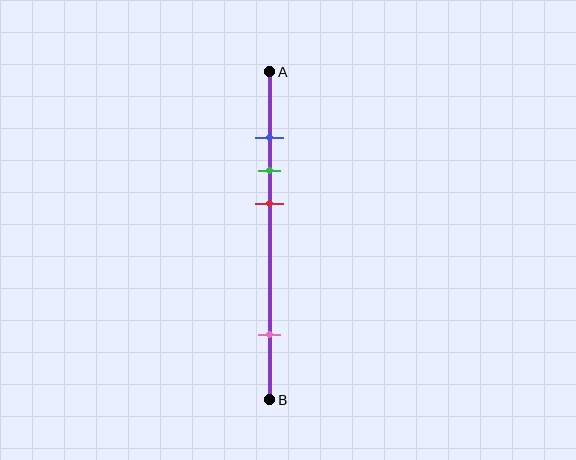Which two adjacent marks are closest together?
The blue and green marks are the closest adjacent pair.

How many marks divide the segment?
There are 4 marks dividing the segment.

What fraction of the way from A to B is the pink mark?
The pink mark is approximately 80% (0.8) of the way from A to B.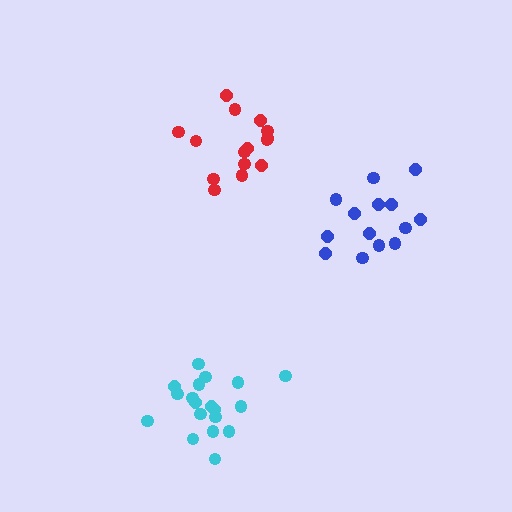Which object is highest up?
The red cluster is topmost.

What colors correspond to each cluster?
The clusters are colored: blue, red, cyan.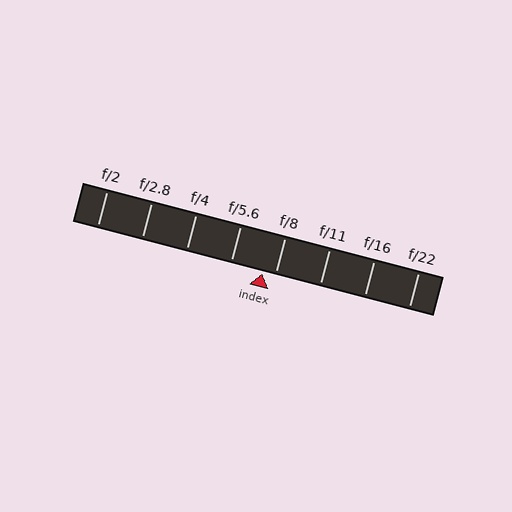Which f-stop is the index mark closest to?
The index mark is closest to f/8.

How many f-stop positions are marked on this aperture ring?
There are 8 f-stop positions marked.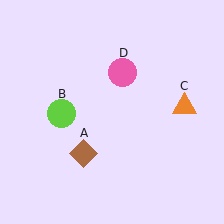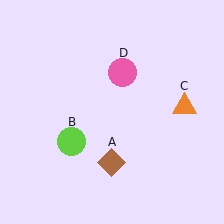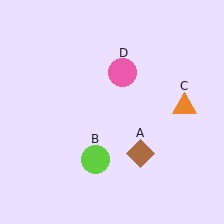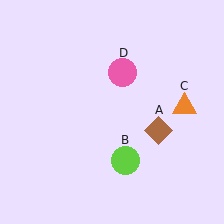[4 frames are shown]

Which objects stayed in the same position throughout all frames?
Orange triangle (object C) and pink circle (object D) remained stationary.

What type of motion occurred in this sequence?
The brown diamond (object A), lime circle (object B) rotated counterclockwise around the center of the scene.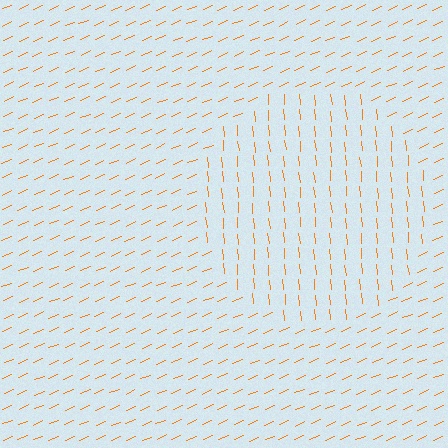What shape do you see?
I see a circle.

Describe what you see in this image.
The image is filled with small orange line segments. A circle region in the image has lines oriented differently from the surrounding lines, creating a visible texture boundary.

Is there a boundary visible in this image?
Yes, there is a texture boundary formed by a change in line orientation.